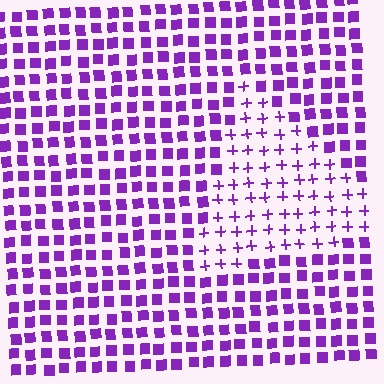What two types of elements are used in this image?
The image uses plus signs inside the triangle region and squares outside it.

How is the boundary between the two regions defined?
The boundary is defined by a change in element shape: plus signs inside vs. squares outside. All elements share the same color and spacing.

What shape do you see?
I see a triangle.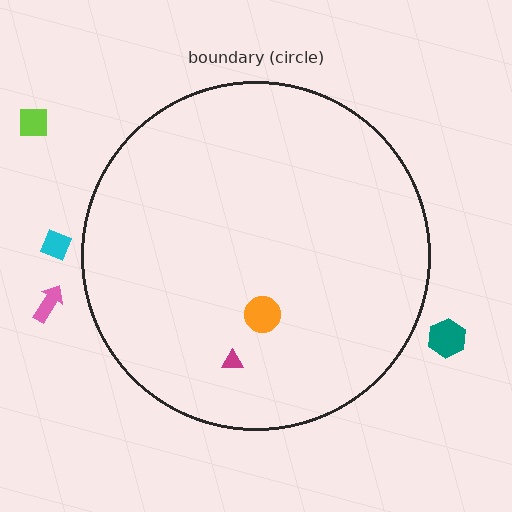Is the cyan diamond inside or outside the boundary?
Outside.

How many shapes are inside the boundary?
2 inside, 4 outside.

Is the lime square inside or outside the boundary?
Outside.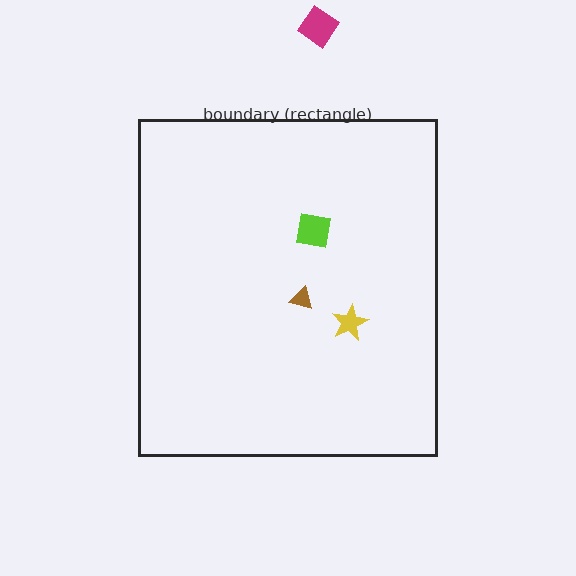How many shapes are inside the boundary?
3 inside, 1 outside.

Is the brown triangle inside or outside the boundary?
Inside.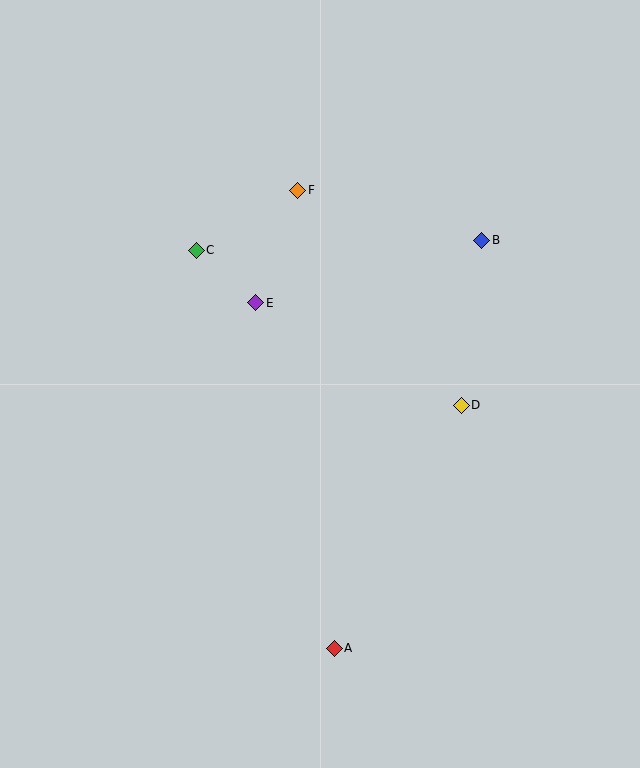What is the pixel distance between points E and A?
The distance between E and A is 354 pixels.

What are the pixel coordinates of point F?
Point F is at (298, 190).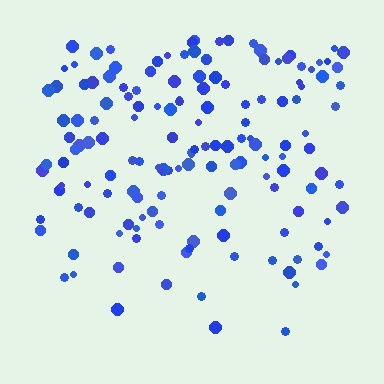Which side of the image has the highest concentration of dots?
The top.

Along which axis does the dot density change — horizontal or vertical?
Vertical.